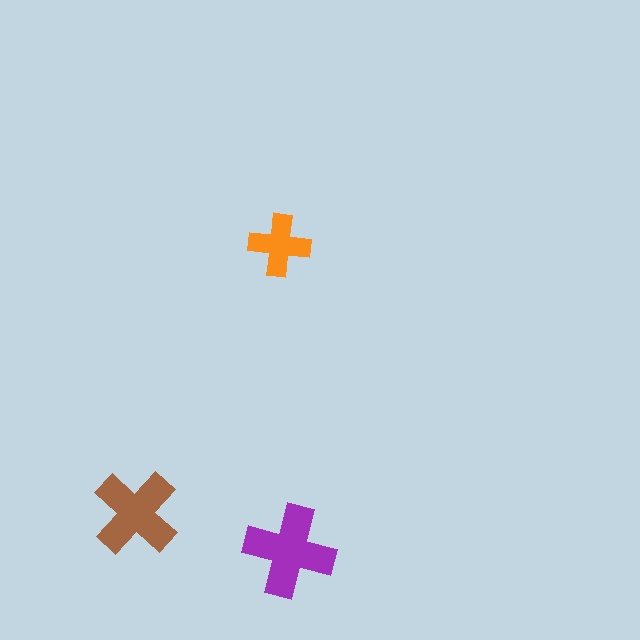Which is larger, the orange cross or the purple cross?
The purple one.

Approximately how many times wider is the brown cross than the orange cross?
About 1.5 times wider.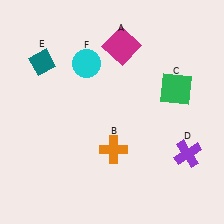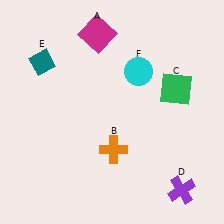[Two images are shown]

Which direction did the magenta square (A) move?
The magenta square (A) moved left.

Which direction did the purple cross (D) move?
The purple cross (D) moved down.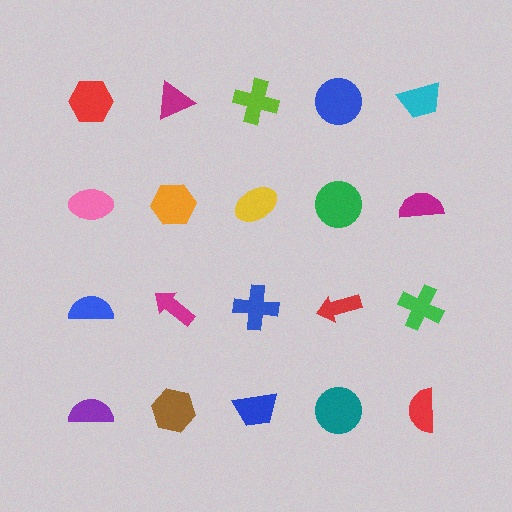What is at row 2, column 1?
A pink ellipse.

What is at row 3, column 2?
A magenta arrow.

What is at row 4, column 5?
A red semicircle.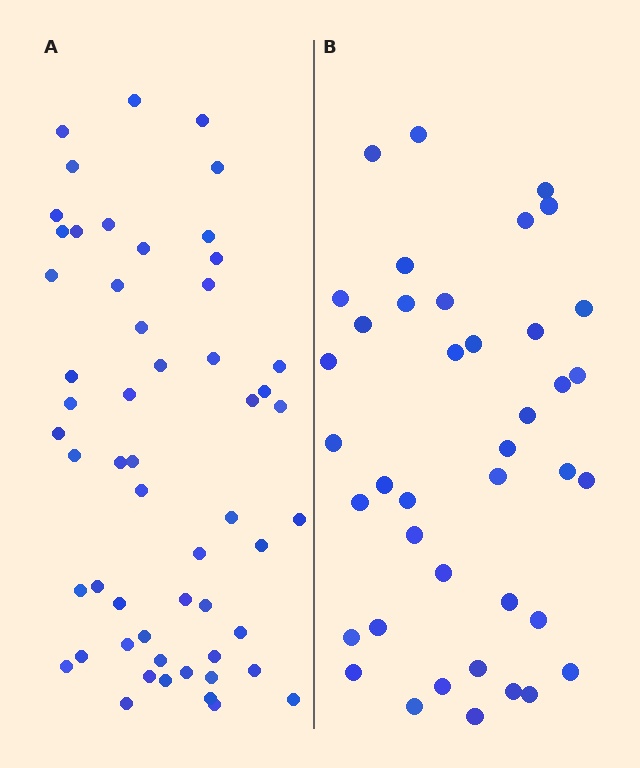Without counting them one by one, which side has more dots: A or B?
Region A (the left region) has more dots.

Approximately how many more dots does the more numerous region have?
Region A has approximately 15 more dots than region B.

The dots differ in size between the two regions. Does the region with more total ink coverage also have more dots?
No. Region B has more total ink coverage because its dots are larger, but region A actually contains more individual dots. Total area can be misleading — the number of items is what matters here.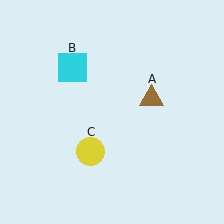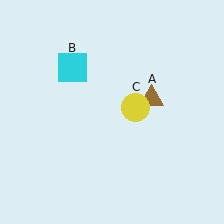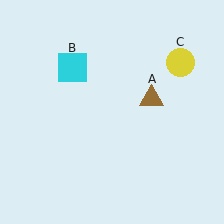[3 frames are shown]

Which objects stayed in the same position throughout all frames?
Brown triangle (object A) and cyan square (object B) remained stationary.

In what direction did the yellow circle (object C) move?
The yellow circle (object C) moved up and to the right.